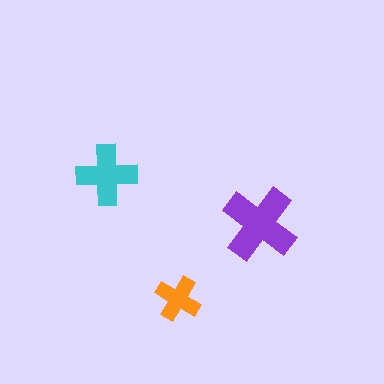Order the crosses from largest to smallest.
the purple one, the cyan one, the orange one.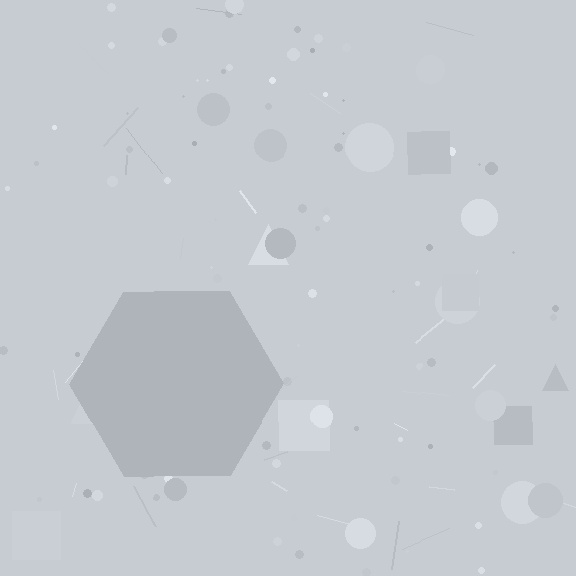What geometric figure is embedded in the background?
A hexagon is embedded in the background.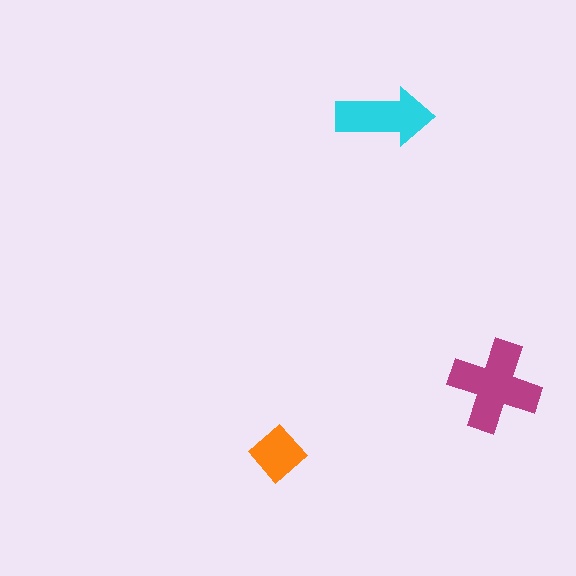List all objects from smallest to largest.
The orange diamond, the cyan arrow, the magenta cross.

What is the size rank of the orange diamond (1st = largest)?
3rd.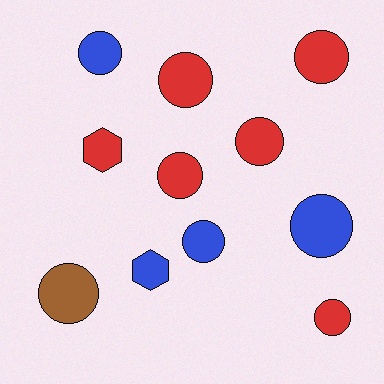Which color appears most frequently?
Red, with 6 objects.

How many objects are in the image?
There are 11 objects.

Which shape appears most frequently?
Circle, with 9 objects.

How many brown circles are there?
There is 1 brown circle.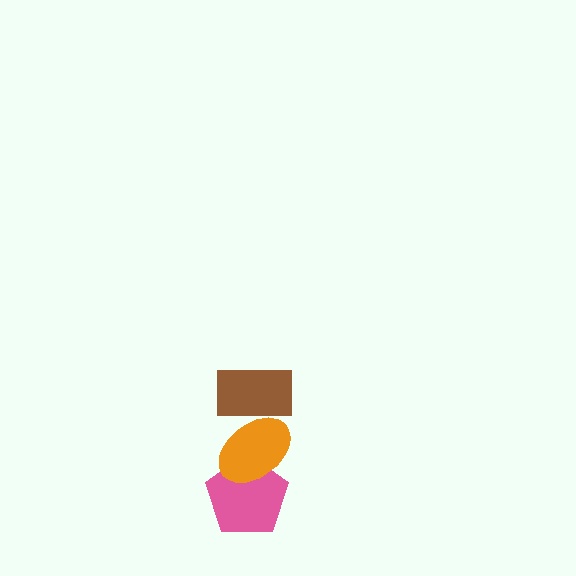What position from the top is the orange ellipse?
The orange ellipse is 2nd from the top.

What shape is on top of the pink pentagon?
The orange ellipse is on top of the pink pentagon.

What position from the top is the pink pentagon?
The pink pentagon is 3rd from the top.